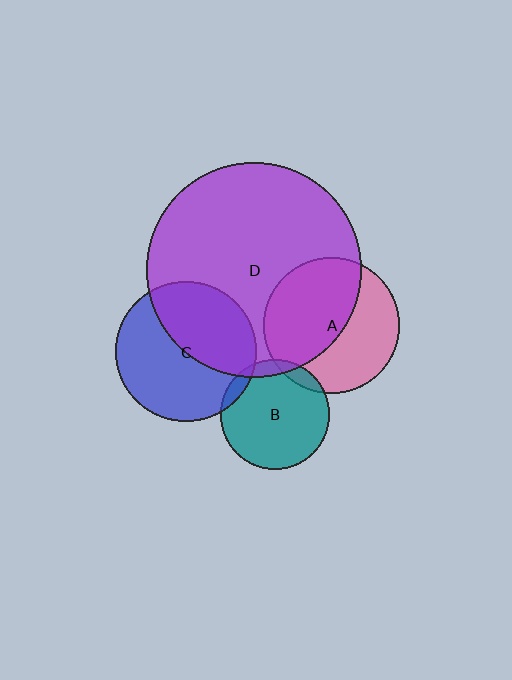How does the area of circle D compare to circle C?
Approximately 2.3 times.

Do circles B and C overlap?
Yes.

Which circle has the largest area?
Circle D (purple).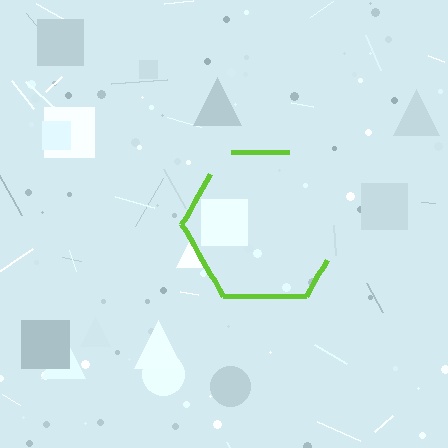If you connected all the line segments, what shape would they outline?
They would outline a hexagon.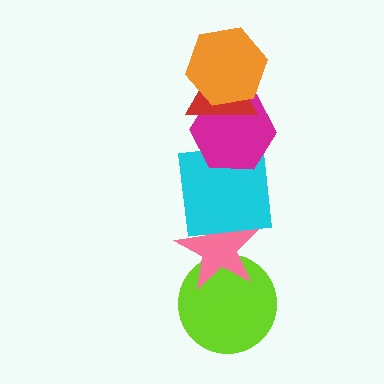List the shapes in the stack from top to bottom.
From top to bottom: the orange hexagon, the red triangle, the magenta hexagon, the cyan square, the pink star, the lime circle.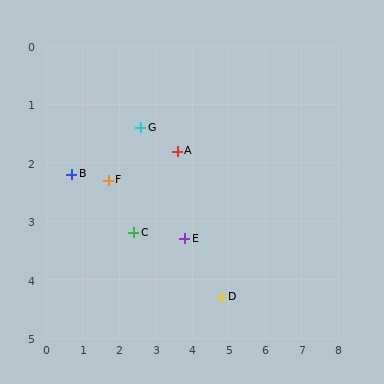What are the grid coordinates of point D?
Point D is at approximately (4.8, 4.3).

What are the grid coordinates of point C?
Point C is at approximately (2.4, 3.2).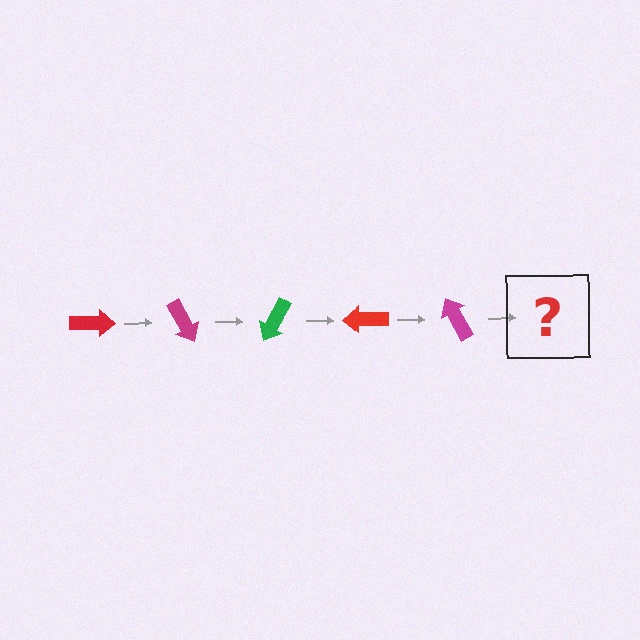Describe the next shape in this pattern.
It should be a green arrow, rotated 300 degrees from the start.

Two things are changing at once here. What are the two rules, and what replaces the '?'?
The two rules are that it rotates 60 degrees each step and the color cycles through red, magenta, and green. The '?' should be a green arrow, rotated 300 degrees from the start.